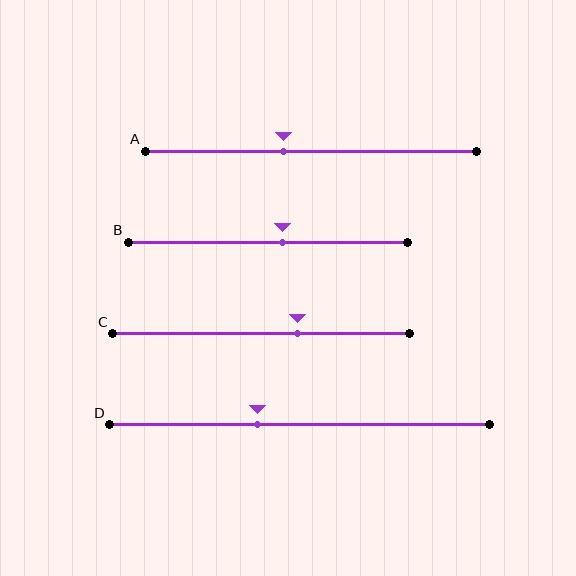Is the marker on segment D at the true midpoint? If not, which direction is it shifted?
No, the marker on segment D is shifted to the left by about 11% of the segment length.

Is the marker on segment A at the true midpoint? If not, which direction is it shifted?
No, the marker on segment A is shifted to the left by about 8% of the segment length.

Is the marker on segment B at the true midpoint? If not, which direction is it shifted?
No, the marker on segment B is shifted to the right by about 5% of the segment length.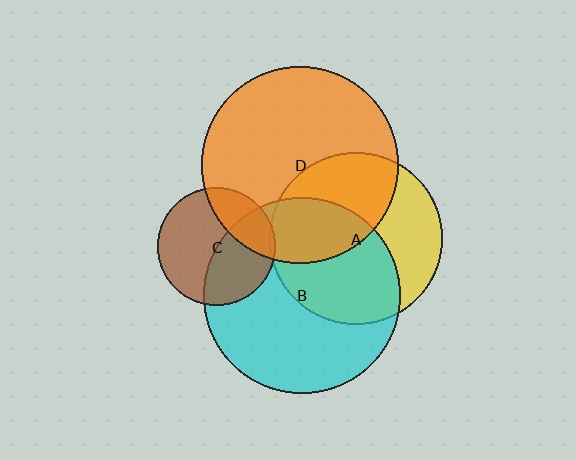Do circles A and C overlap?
Yes.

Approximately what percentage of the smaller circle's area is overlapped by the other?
Approximately 5%.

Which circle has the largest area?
Circle D (orange).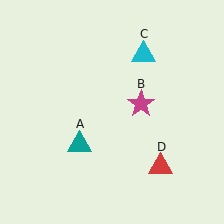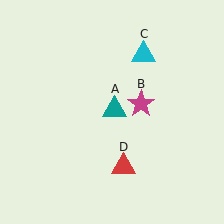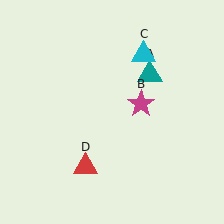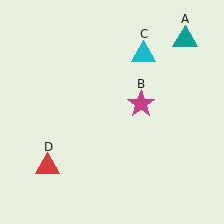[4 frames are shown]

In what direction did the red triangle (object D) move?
The red triangle (object D) moved left.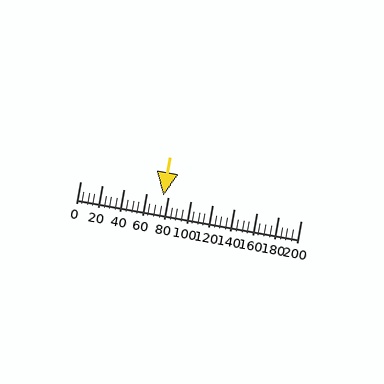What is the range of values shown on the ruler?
The ruler shows values from 0 to 200.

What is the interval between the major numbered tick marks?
The major tick marks are spaced 20 units apart.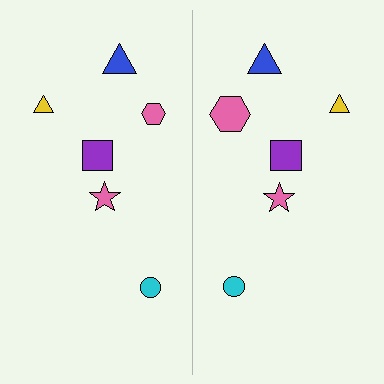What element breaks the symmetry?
The pink hexagon on the right side has a different size than its mirror counterpart.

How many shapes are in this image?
There are 12 shapes in this image.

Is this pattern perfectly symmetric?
No, the pattern is not perfectly symmetric. The pink hexagon on the right side has a different size than its mirror counterpart.